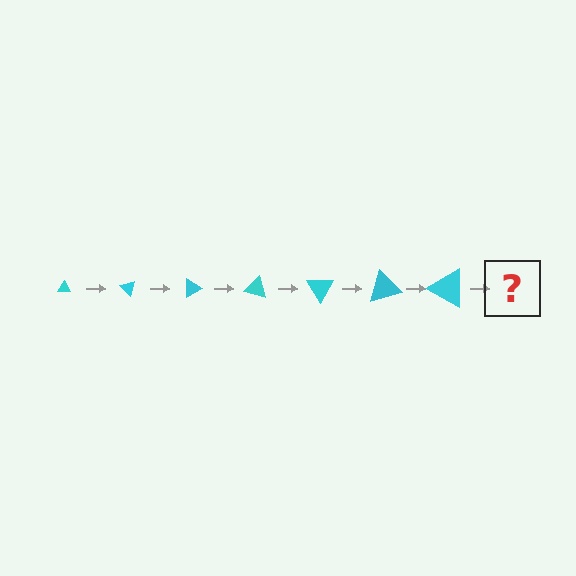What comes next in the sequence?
The next element should be a triangle, larger than the previous one and rotated 315 degrees from the start.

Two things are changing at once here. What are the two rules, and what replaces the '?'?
The two rules are that the triangle grows larger each step and it rotates 45 degrees each step. The '?' should be a triangle, larger than the previous one and rotated 315 degrees from the start.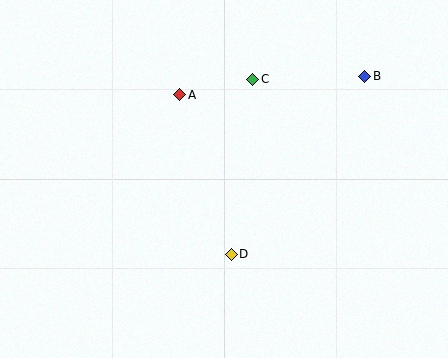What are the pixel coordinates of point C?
Point C is at (253, 79).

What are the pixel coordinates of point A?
Point A is at (180, 95).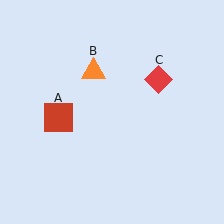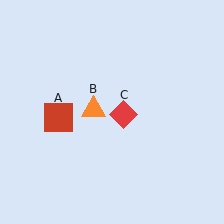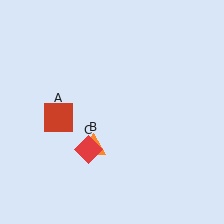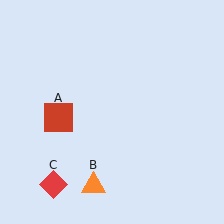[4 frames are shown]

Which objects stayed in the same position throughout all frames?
Red square (object A) remained stationary.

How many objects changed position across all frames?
2 objects changed position: orange triangle (object B), red diamond (object C).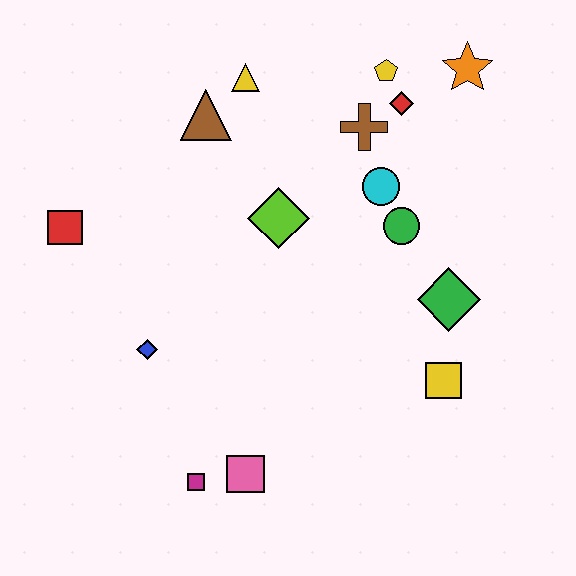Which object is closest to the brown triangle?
The yellow triangle is closest to the brown triangle.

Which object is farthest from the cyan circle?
The magenta square is farthest from the cyan circle.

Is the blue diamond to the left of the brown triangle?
Yes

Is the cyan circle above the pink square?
Yes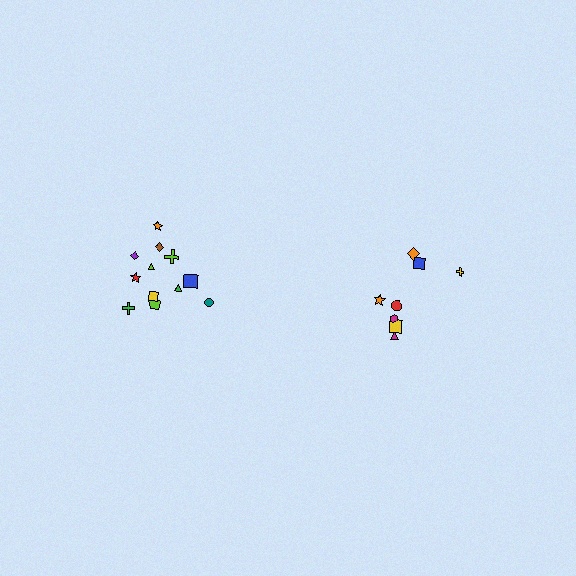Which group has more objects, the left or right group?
The left group.